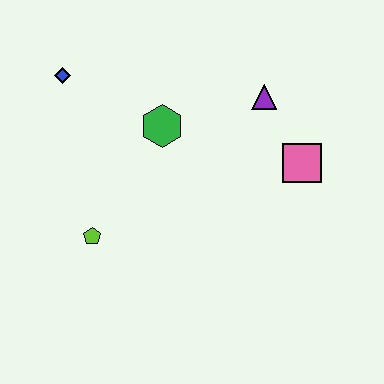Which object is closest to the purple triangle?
The pink square is closest to the purple triangle.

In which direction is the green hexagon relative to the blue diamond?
The green hexagon is to the right of the blue diamond.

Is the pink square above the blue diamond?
No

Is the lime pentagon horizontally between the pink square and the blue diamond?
Yes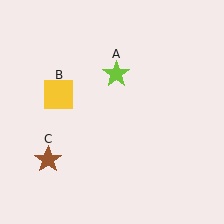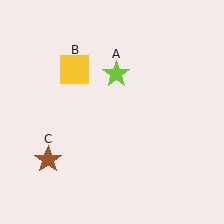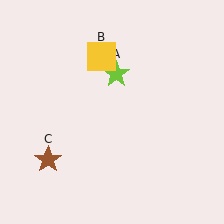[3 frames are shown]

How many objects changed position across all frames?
1 object changed position: yellow square (object B).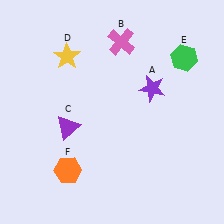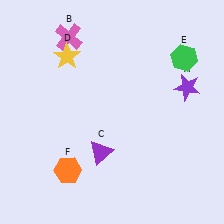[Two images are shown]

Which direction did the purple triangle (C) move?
The purple triangle (C) moved right.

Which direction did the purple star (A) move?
The purple star (A) moved right.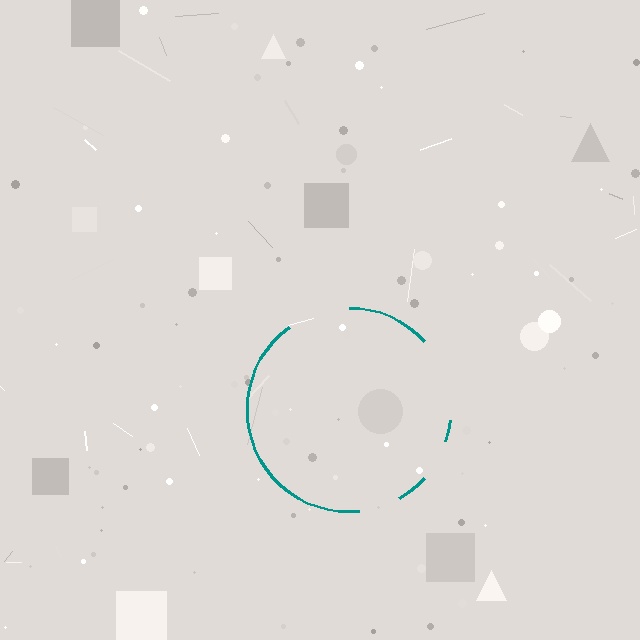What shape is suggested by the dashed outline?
The dashed outline suggests a circle.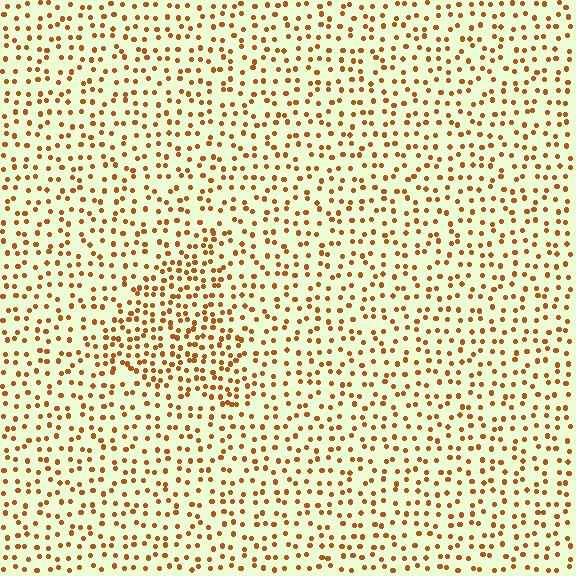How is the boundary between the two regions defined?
The boundary is defined by a change in element density (approximately 1.7x ratio). All elements are the same color, size, and shape.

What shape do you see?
I see a triangle.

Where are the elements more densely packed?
The elements are more densely packed inside the triangle boundary.